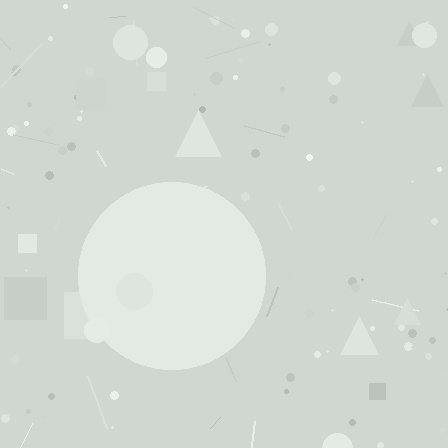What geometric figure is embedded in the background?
A circle is embedded in the background.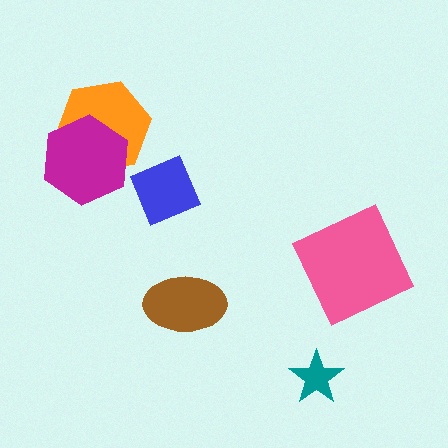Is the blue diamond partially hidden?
No, no other shape covers it.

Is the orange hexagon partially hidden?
Yes, it is partially covered by another shape.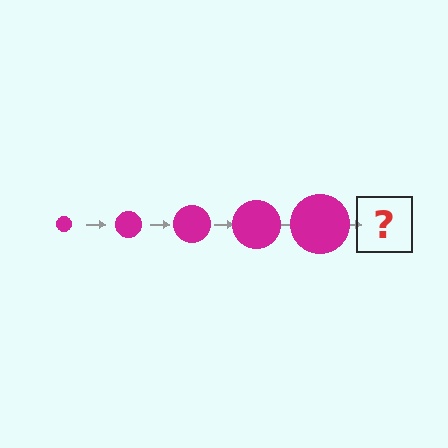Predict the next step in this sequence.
The next step is a magenta circle, larger than the previous one.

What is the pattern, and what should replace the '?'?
The pattern is that the circle gets progressively larger each step. The '?' should be a magenta circle, larger than the previous one.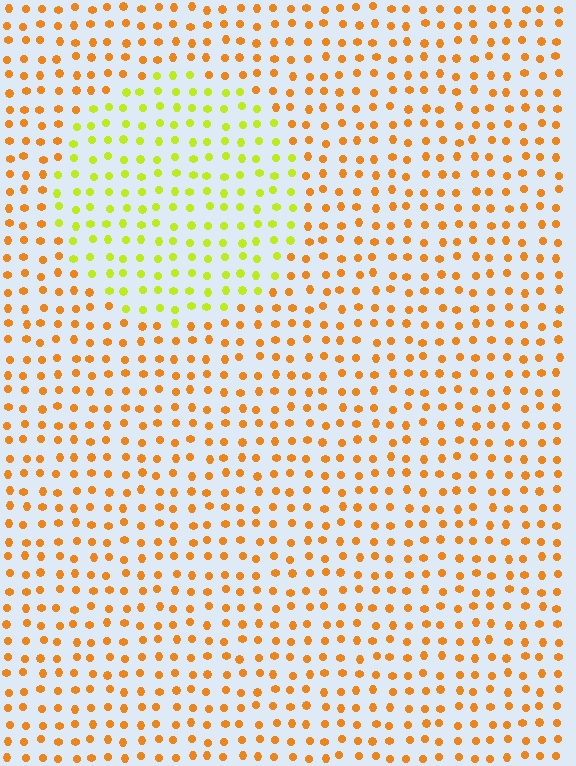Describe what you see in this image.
The image is filled with small orange elements in a uniform arrangement. A circle-shaped region is visible where the elements are tinted to a slightly different hue, forming a subtle color boundary.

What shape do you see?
I see a circle.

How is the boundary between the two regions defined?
The boundary is defined purely by a slight shift in hue (about 43 degrees). Spacing, size, and orientation are identical on both sides.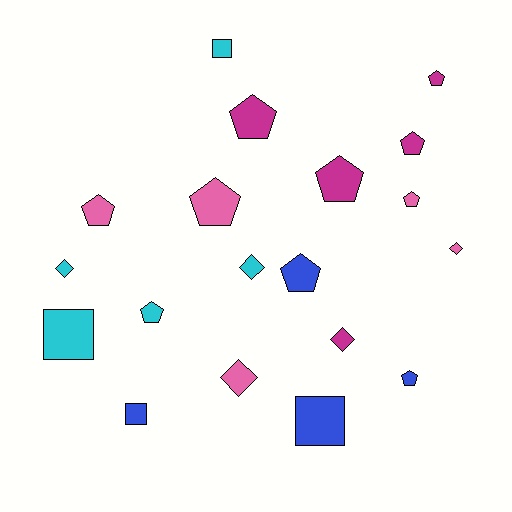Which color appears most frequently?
Cyan, with 5 objects.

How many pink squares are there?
There are no pink squares.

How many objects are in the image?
There are 19 objects.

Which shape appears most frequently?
Pentagon, with 10 objects.